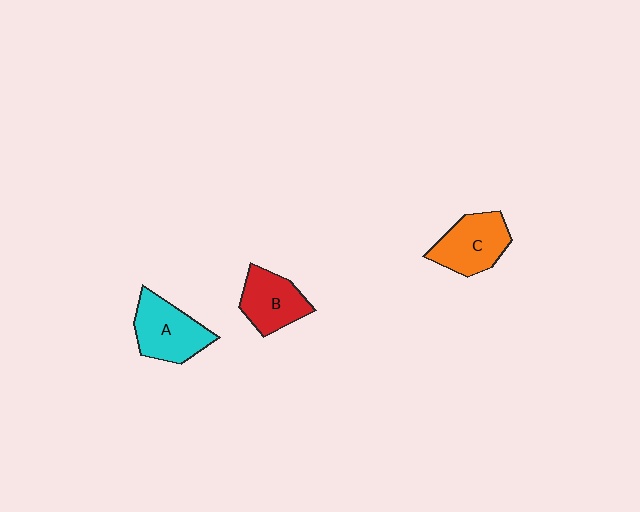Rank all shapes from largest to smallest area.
From largest to smallest: A (cyan), C (orange), B (red).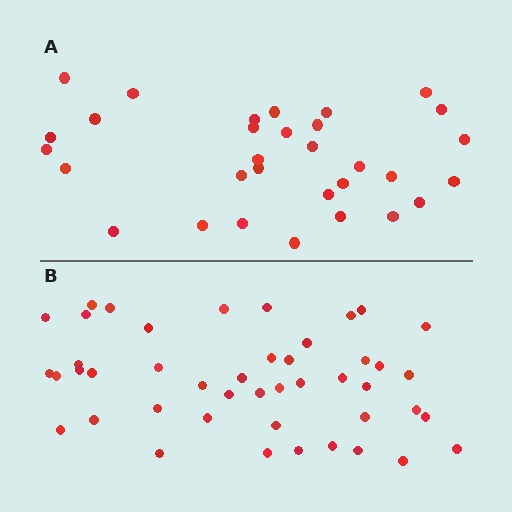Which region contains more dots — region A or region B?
Region B (the bottom region) has more dots.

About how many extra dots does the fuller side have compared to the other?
Region B has approximately 15 more dots than region A.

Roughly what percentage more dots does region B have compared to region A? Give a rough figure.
About 45% more.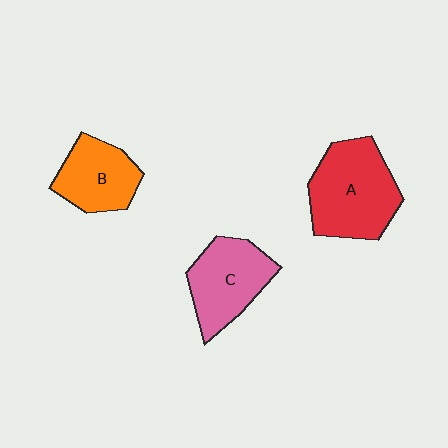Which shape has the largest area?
Shape A (red).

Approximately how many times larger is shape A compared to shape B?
Approximately 1.5 times.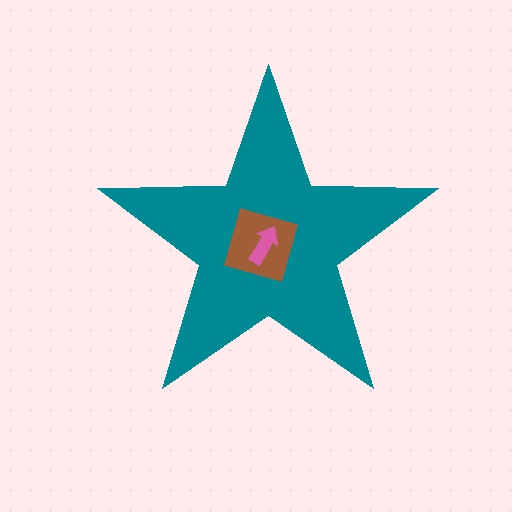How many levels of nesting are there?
3.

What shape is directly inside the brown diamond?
The pink arrow.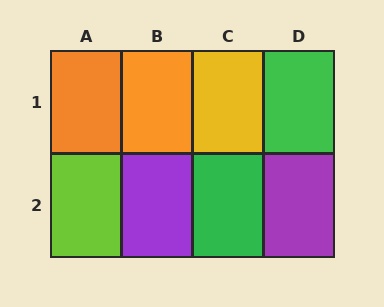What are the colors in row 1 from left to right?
Orange, orange, yellow, green.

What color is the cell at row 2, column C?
Green.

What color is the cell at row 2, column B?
Purple.